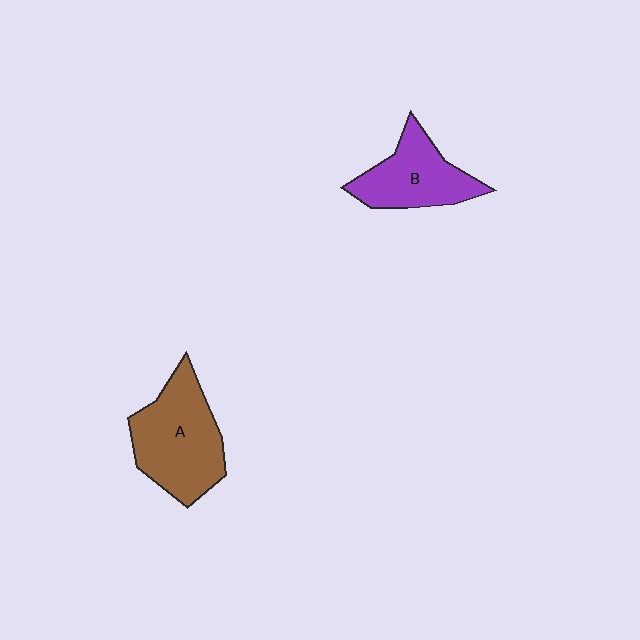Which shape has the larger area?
Shape A (brown).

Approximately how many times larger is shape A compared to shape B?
Approximately 1.3 times.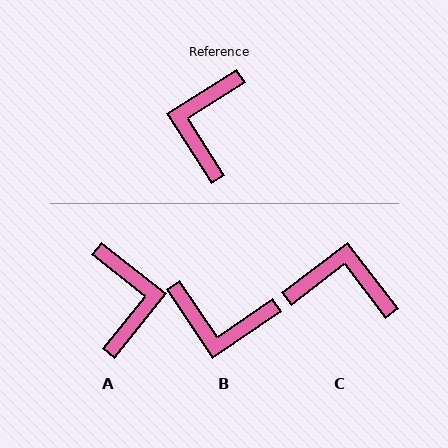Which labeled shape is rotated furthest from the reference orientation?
A, about 161 degrees away.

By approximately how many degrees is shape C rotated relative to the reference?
Approximately 85 degrees clockwise.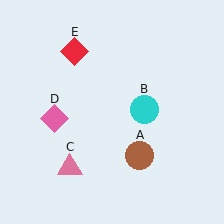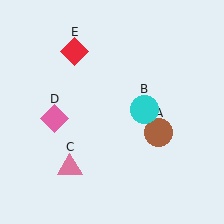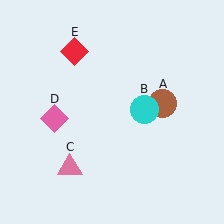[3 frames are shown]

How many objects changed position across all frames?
1 object changed position: brown circle (object A).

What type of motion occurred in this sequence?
The brown circle (object A) rotated counterclockwise around the center of the scene.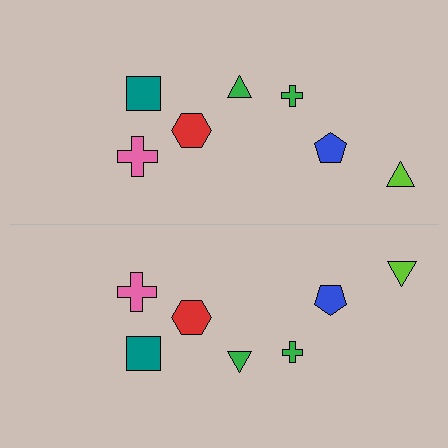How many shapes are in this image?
There are 14 shapes in this image.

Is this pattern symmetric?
Yes, this pattern has bilateral (reflection) symmetry.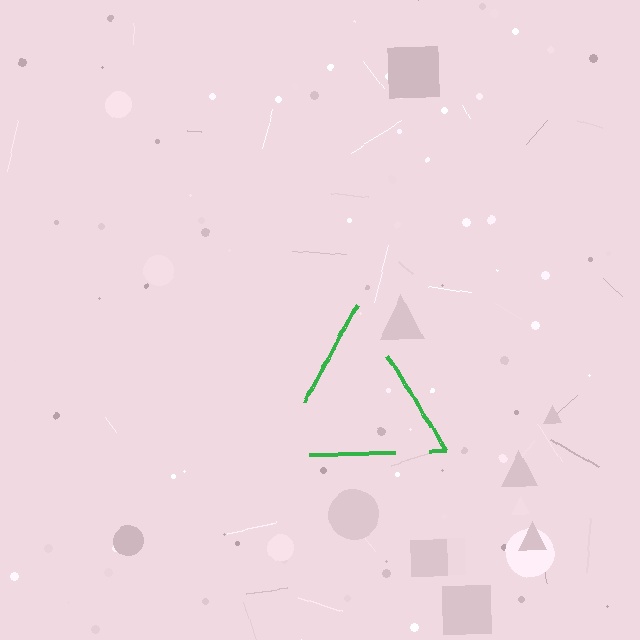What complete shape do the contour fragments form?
The contour fragments form a triangle.